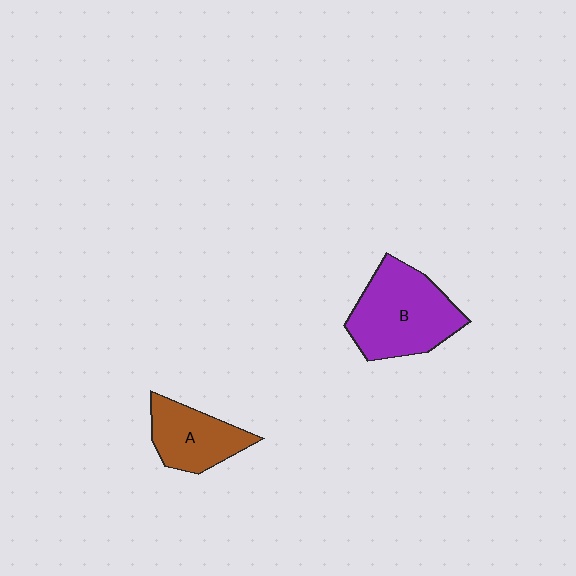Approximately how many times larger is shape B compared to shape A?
Approximately 1.6 times.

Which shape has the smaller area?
Shape A (brown).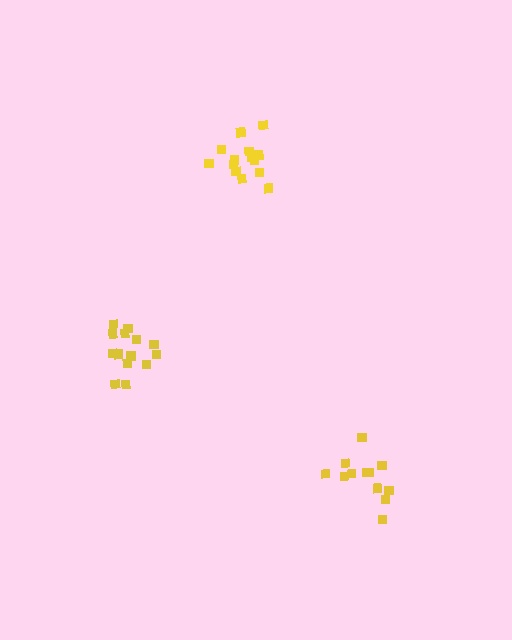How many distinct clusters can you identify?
There are 3 distinct clusters.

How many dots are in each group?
Group 1: 12 dots, Group 2: 14 dots, Group 3: 14 dots (40 total).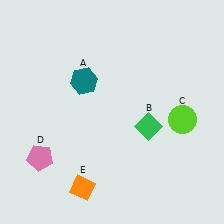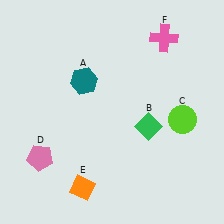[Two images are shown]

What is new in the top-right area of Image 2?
A pink cross (F) was added in the top-right area of Image 2.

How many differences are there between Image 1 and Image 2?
There is 1 difference between the two images.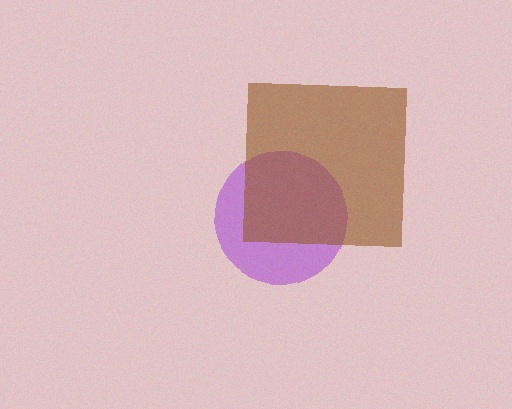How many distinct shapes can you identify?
There are 2 distinct shapes: a purple circle, a brown square.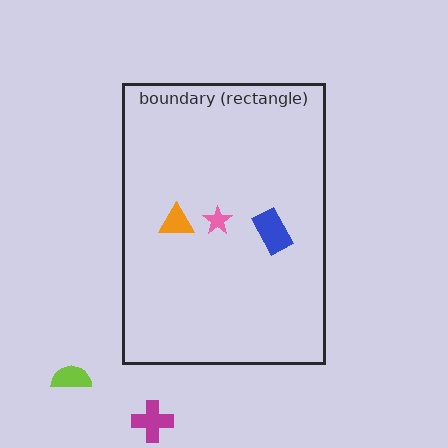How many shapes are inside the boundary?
3 inside, 2 outside.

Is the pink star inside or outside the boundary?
Inside.